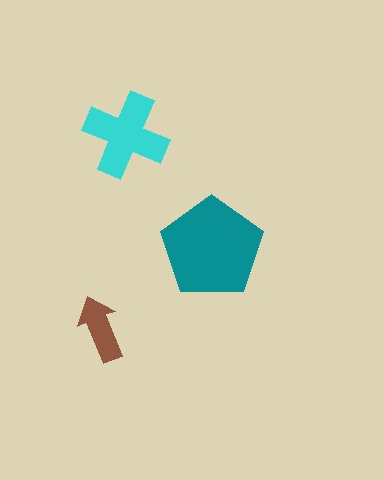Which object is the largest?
The teal pentagon.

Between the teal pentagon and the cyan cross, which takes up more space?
The teal pentagon.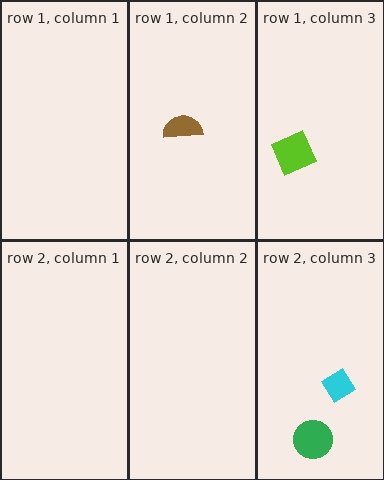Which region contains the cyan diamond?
The row 2, column 3 region.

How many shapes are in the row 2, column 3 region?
2.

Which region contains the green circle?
The row 2, column 3 region.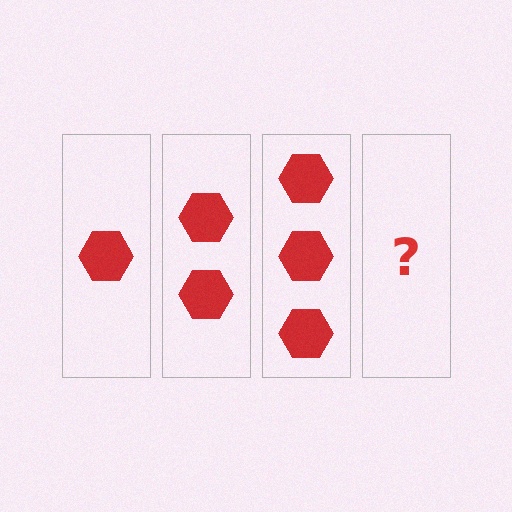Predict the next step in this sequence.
The next step is 4 hexagons.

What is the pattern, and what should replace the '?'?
The pattern is that each step adds one more hexagon. The '?' should be 4 hexagons.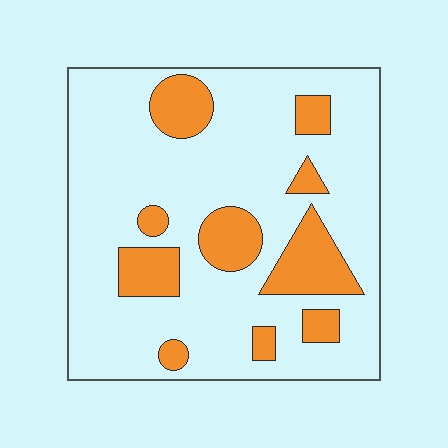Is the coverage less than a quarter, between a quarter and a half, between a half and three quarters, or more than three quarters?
Less than a quarter.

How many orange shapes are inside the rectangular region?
10.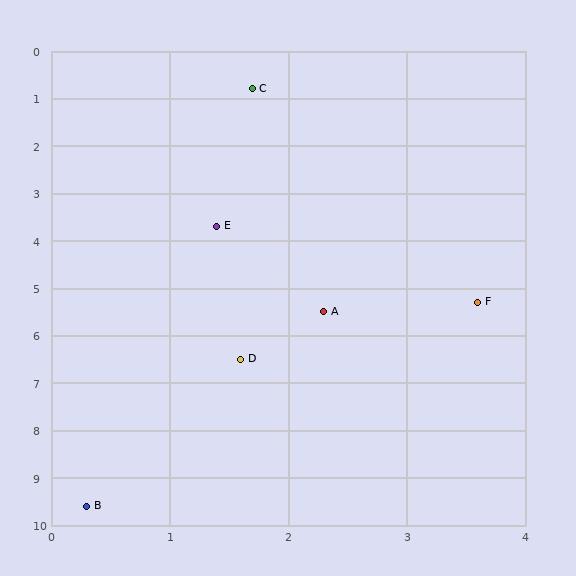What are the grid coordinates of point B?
Point B is at approximately (0.3, 9.6).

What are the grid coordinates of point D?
Point D is at approximately (1.6, 6.5).